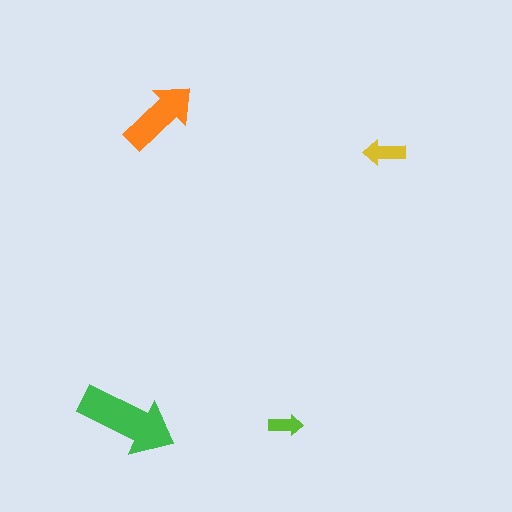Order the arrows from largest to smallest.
the green one, the orange one, the yellow one, the lime one.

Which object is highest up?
The orange arrow is topmost.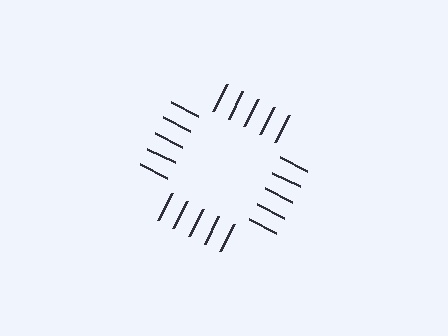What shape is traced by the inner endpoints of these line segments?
An illusory square — the line segments terminate on its edges but no continuous stroke is drawn.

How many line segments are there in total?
20 — 5 along each of the 4 edges.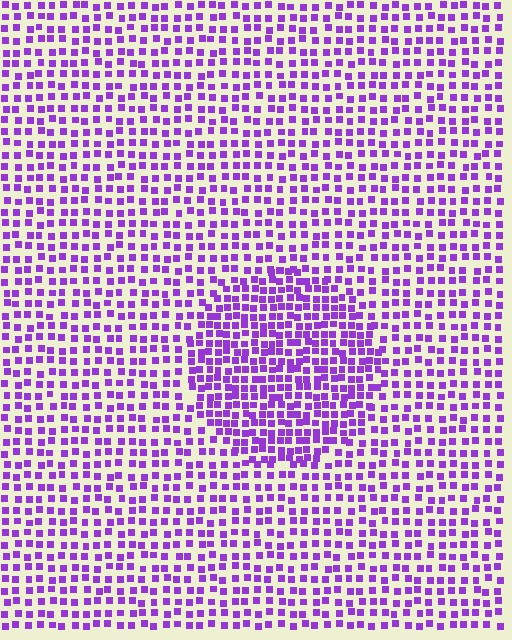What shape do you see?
I see a circle.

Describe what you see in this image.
The image contains small purple elements arranged at two different densities. A circle-shaped region is visible where the elements are more densely packed than the surrounding area.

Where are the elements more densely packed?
The elements are more densely packed inside the circle boundary.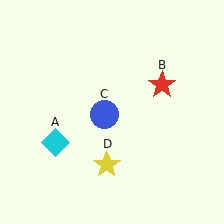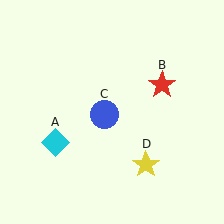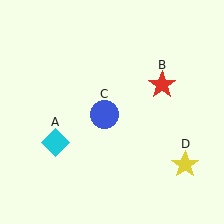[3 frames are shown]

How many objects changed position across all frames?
1 object changed position: yellow star (object D).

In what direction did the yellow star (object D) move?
The yellow star (object D) moved right.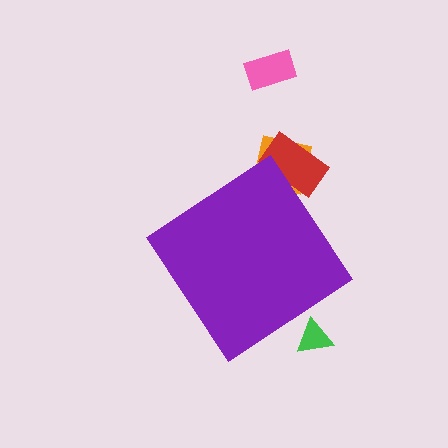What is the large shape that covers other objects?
A purple diamond.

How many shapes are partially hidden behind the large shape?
3 shapes are partially hidden.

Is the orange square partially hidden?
Yes, the orange square is partially hidden behind the purple diamond.